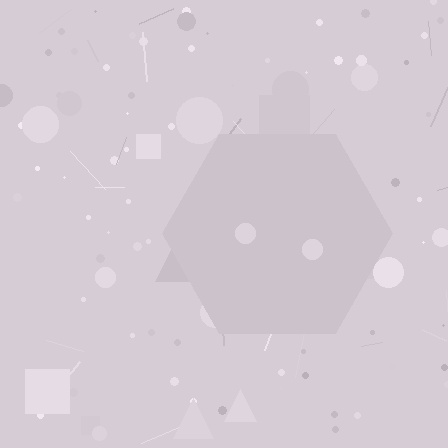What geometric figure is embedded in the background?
A hexagon is embedded in the background.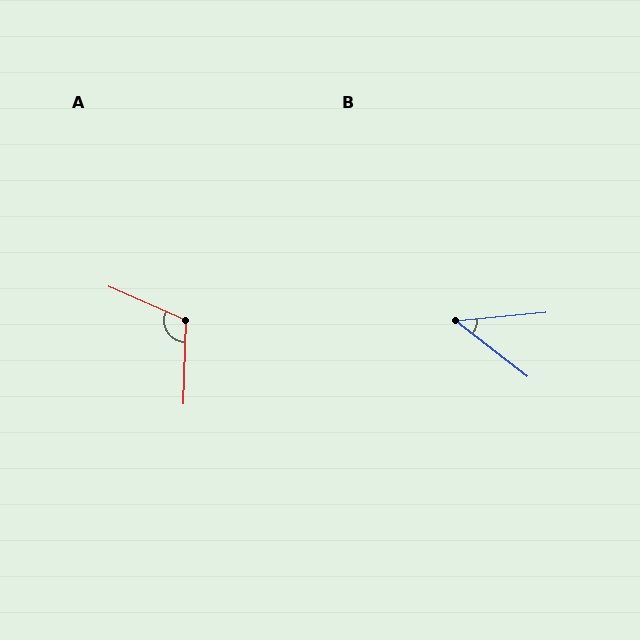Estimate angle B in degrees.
Approximately 44 degrees.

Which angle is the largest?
A, at approximately 112 degrees.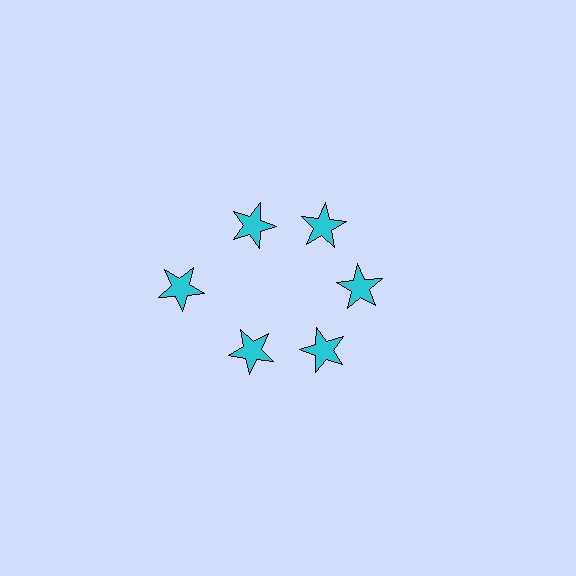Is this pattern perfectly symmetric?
No. The 6 cyan stars are arranged in a ring, but one element near the 9 o'clock position is pushed outward from the center, breaking the 6-fold rotational symmetry.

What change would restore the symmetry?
The symmetry would be restored by moving it inward, back onto the ring so that all 6 stars sit at equal angles and equal distance from the center.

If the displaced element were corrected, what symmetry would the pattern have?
It would have 6-fold rotational symmetry — the pattern would map onto itself every 60 degrees.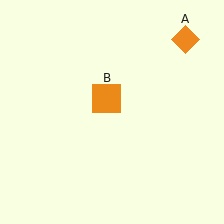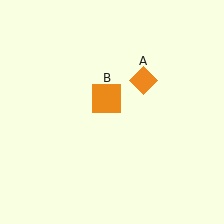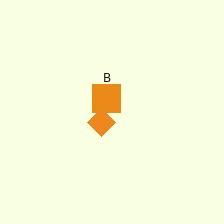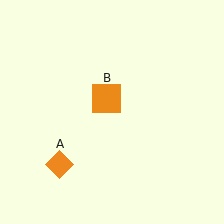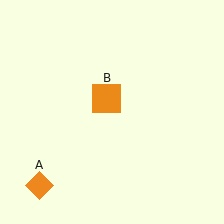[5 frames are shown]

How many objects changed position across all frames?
1 object changed position: orange diamond (object A).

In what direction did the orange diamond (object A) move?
The orange diamond (object A) moved down and to the left.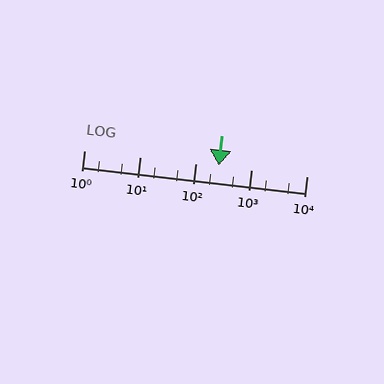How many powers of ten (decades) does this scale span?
The scale spans 4 decades, from 1 to 10000.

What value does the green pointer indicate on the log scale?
The pointer indicates approximately 260.